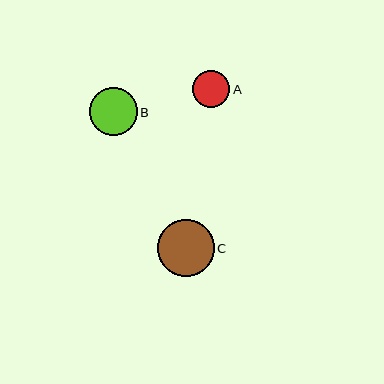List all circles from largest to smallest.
From largest to smallest: C, B, A.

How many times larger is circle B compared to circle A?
Circle B is approximately 1.3 times the size of circle A.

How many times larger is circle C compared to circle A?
Circle C is approximately 1.5 times the size of circle A.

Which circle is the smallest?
Circle A is the smallest with a size of approximately 37 pixels.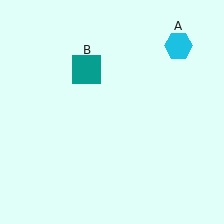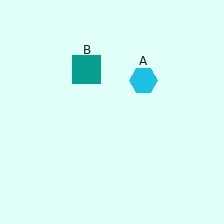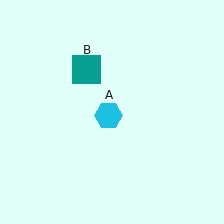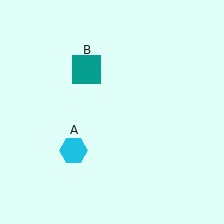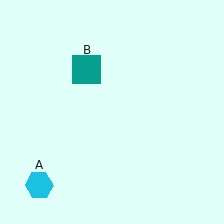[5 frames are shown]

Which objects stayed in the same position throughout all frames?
Teal square (object B) remained stationary.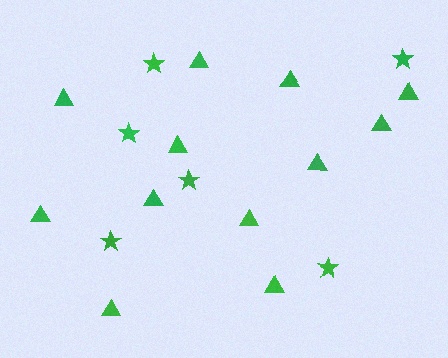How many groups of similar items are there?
There are 2 groups: one group of stars (6) and one group of triangles (12).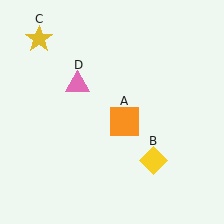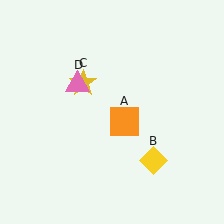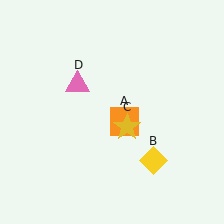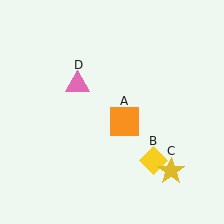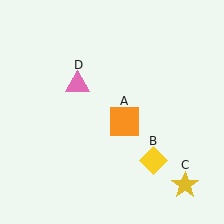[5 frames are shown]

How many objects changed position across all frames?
1 object changed position: yellow star (object C).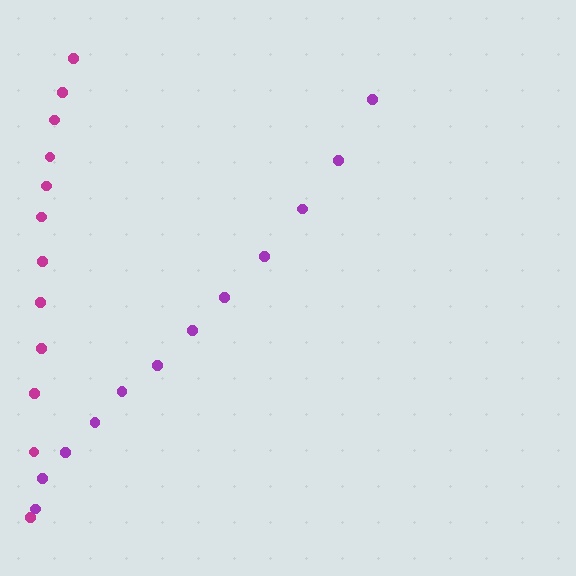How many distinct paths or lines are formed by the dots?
There are 2 distinct paths.